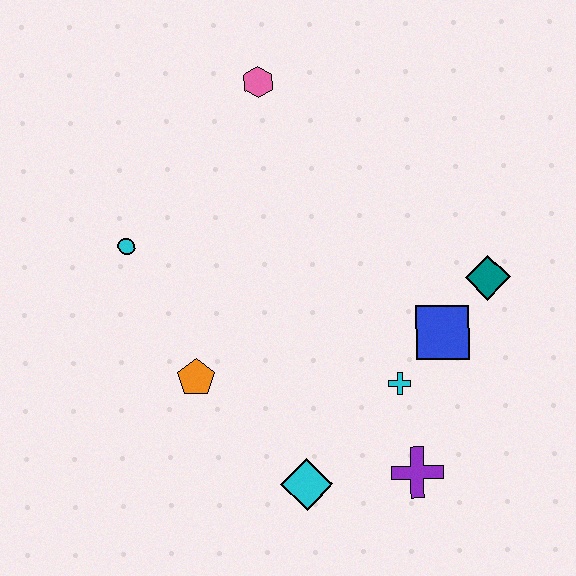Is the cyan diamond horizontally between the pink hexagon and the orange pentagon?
No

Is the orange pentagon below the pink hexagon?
Yes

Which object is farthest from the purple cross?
The pink hexagon is farthest from the purple cross.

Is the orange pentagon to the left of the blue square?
Yes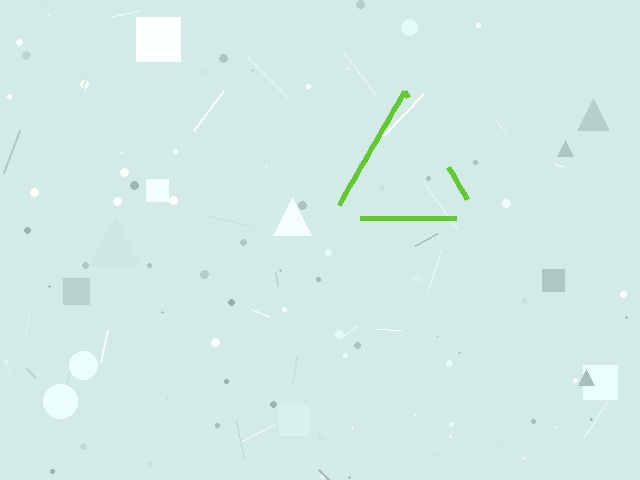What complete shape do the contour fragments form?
The contour fragments form a triangle.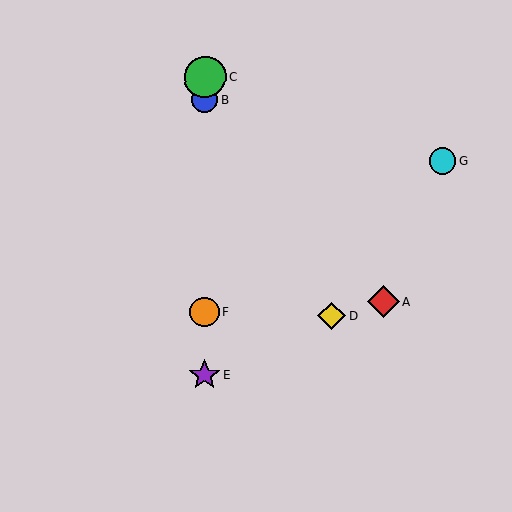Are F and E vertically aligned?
Yes, both are at x≈204.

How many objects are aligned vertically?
4 objects (B, C, E, F) are aligned vertically.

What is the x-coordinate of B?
Object B is at x≈205.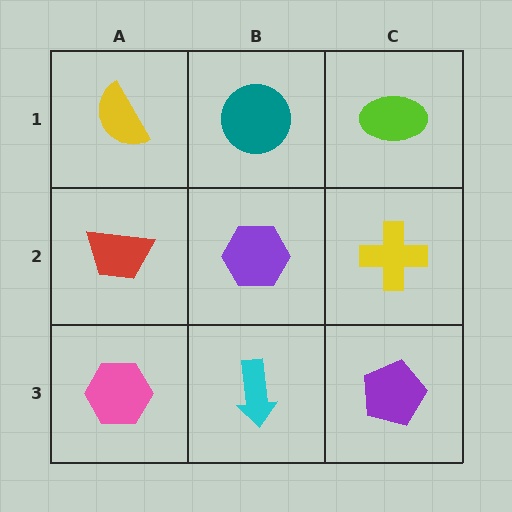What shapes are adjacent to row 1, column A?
A red trapezoid (row 2, column A), a teal circle (row 1, column B).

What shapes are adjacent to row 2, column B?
A teal circle (row 1, column B), a cyan arrow (row 3, column B), a red trapezoid (row 2, column A), a yellow cross (row 2, column C).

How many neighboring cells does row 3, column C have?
2.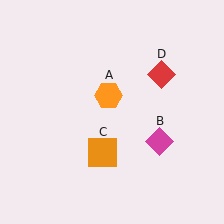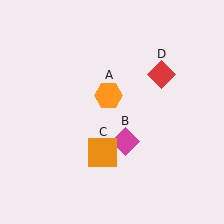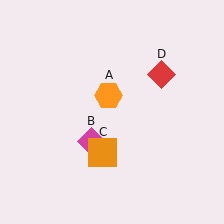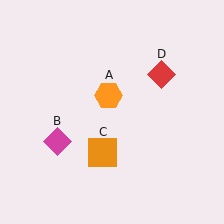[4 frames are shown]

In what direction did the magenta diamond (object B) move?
The magenta diamond (object B) moved left.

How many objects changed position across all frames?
1 object changed position: magenta diamond (object B).